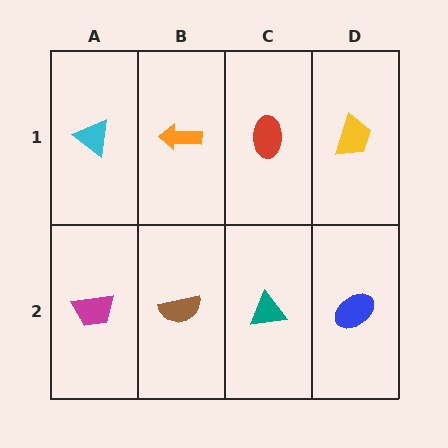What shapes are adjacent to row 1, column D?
A blue ellipse (row 2, column D), a red ellipse (row 1, column C).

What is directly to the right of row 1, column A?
An orange arrow.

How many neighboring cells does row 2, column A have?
2.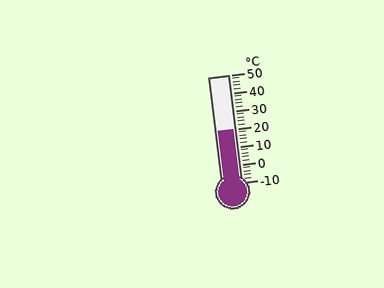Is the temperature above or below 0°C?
The temperature is above 0°C.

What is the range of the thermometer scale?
The thermometer scale ranges from -10°C to 50°C.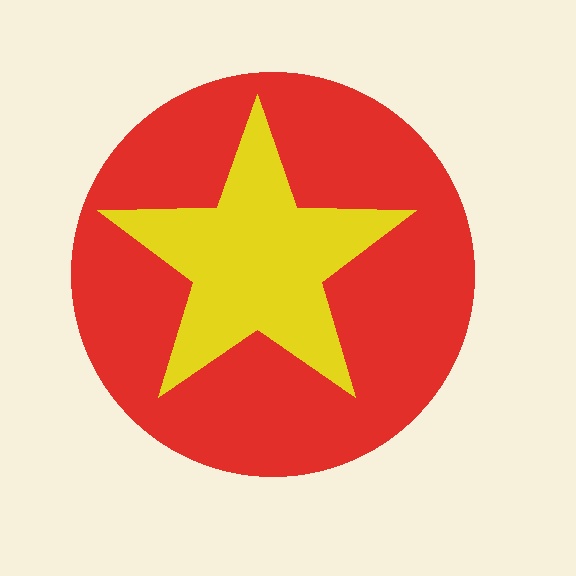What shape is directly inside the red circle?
The yellow star.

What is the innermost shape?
The yellow star.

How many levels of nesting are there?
2.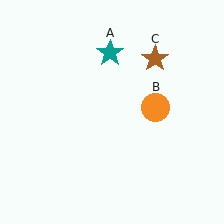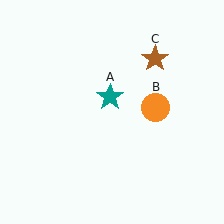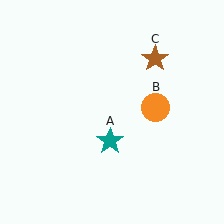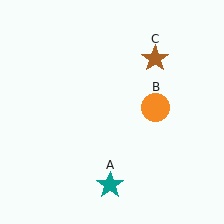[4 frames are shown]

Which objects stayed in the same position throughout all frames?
Orange circle (object B) and brown star (object C) remained stationary.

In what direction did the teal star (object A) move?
The teal star (object A) moved down.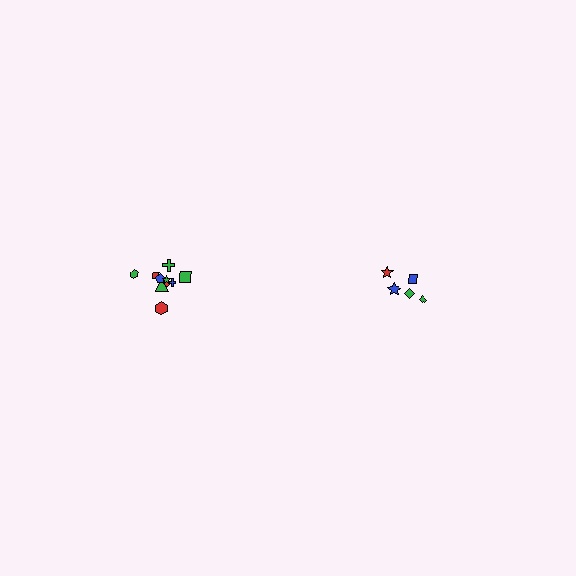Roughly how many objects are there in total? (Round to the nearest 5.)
Roughly 15 objects in total.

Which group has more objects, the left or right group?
The left group.